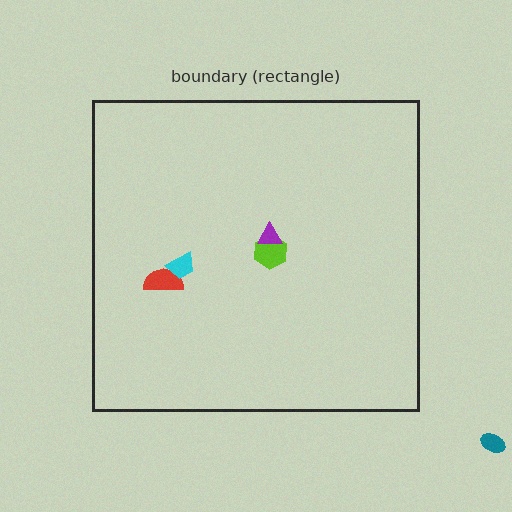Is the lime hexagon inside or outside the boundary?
Inside.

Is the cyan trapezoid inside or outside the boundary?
Inside.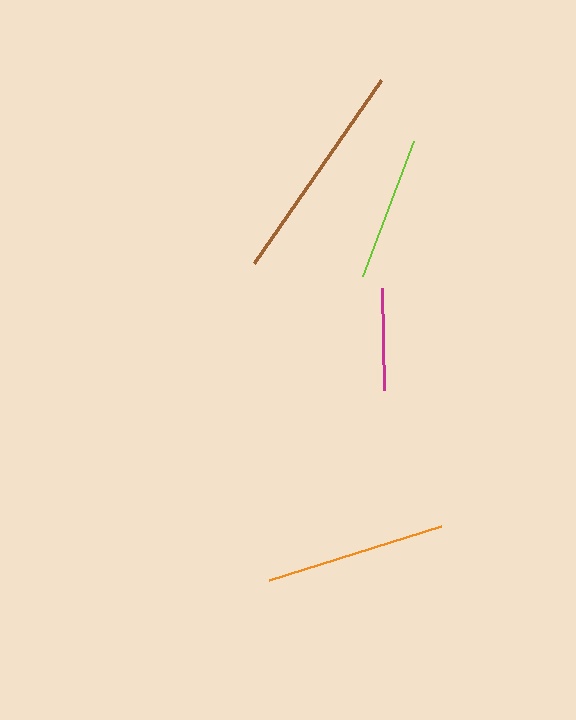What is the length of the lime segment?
The lime segment is approximately 144 pixels long.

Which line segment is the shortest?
The magenta line is the shortest at approximately 101 pixels.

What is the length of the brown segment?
The brown segment is approximately 222 pixels long.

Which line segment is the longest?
The brown line is the longest at approximately 222 pixels.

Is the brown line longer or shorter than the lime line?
The brown line is longer than the lime line.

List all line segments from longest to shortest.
From longest to shortest: brown, orange, lime, magenta.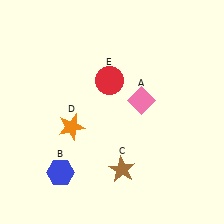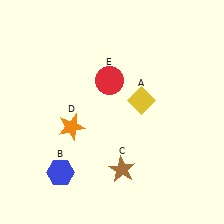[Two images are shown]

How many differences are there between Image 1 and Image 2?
There is 1 difference between the two images.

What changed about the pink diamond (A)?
In Image 1, A is pink. In Image 2, it changed to yellow.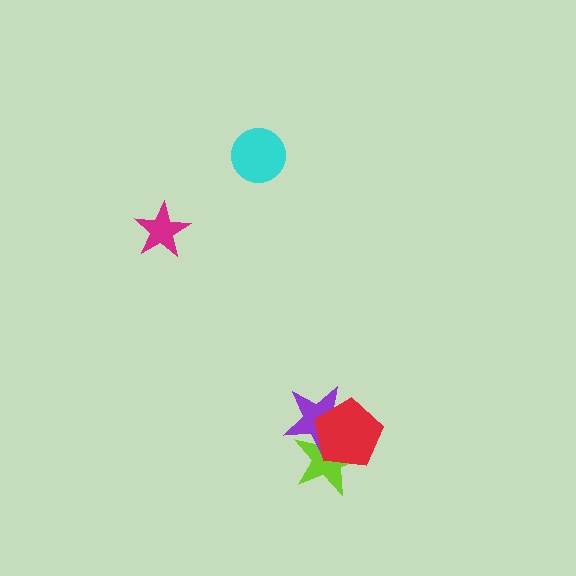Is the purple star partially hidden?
Yes, it is partially covered by another shape.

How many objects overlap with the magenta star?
0 objects overlap with the magenta star.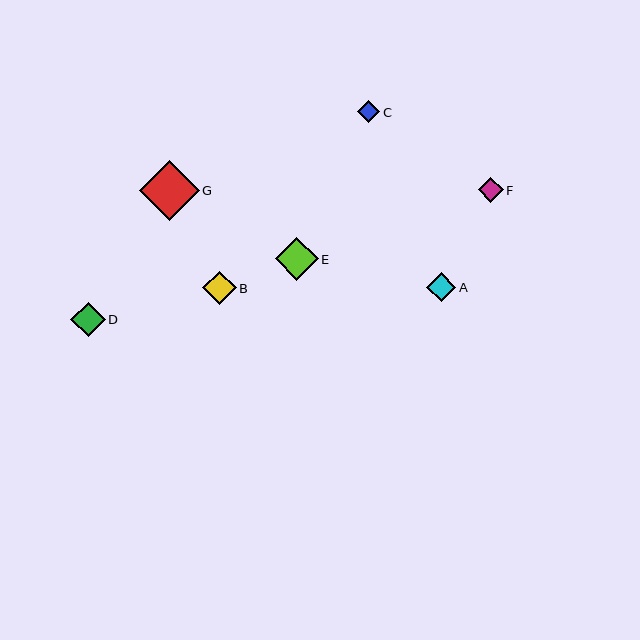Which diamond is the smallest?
Diamond C is the smallest with a size of approximately 22 pixels.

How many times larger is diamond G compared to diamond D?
Diamond G is approximately 1.7 times the size of diamond D.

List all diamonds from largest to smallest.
From largest to smallest: G, E, D, B, A, F, C.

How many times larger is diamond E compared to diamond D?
Diamond E is approximately 1.2 times the size of diamond D.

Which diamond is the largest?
Diamond G is the largest with a size of approximately 60 pixels.